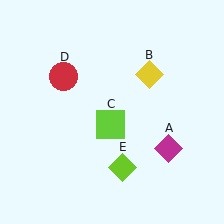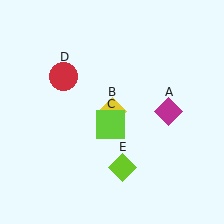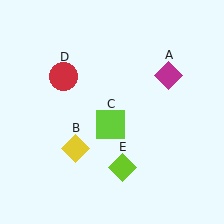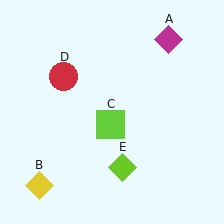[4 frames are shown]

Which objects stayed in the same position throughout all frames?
Lime square (object C) and red circle (object D) and lime diamond (object E) remained stationary.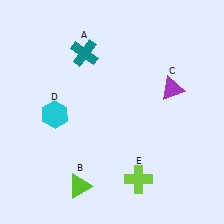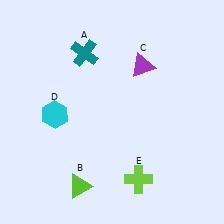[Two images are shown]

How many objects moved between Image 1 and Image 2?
1 object moved between the two images.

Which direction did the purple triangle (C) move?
The purple triangle (C) moved left.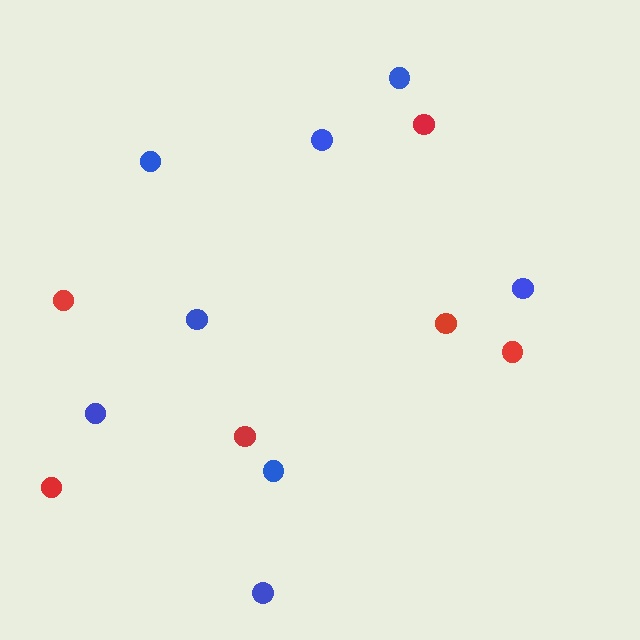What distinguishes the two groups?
There are 2 groups: one group of blue circles (8) and one group of red circles (6).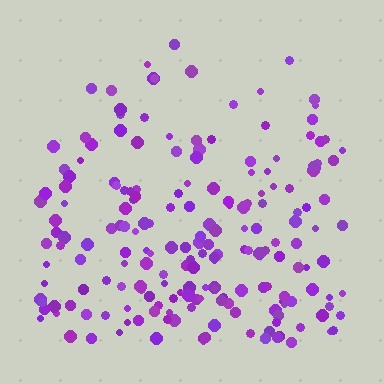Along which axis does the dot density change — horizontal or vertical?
Vertical.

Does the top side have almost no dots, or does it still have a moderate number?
Still a moderate number, just noticeably fewer than the bottom.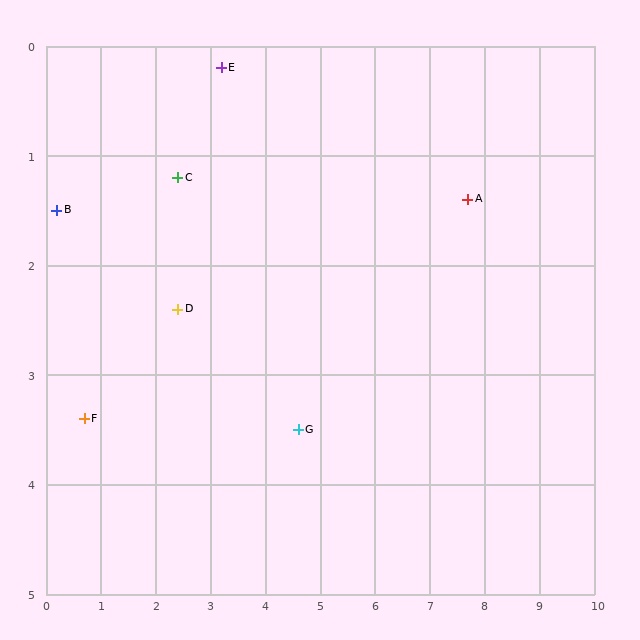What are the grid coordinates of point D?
Point D is at approximately (2.4, 2.4).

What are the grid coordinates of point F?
Point F is at approximately (0.7, 3.4).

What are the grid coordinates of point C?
Point C is at approximately (2.4, 1.2).